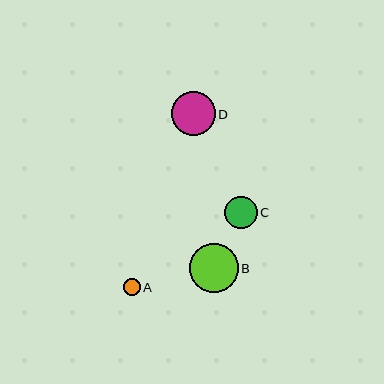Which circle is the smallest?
Circle A is the smallest with a size of approximately 17 pixels.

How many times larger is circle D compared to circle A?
Circle D is approximately 2.6 times the size of circle A.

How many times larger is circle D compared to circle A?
Circle D is approximately 2.6 times the size of circle A.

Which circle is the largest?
Circle B is the largest with a size of approximately 49 pixels.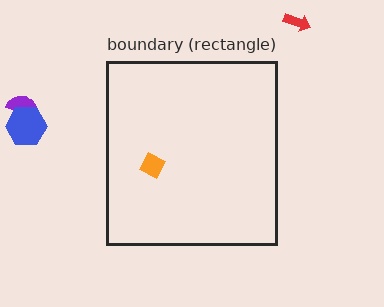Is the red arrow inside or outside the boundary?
Outside.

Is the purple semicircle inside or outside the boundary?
Outside.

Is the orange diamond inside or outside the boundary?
Inside.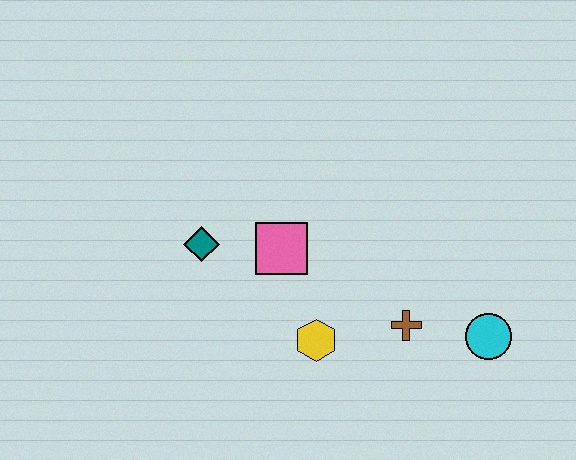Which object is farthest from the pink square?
The cyan circle is farthest from the pink square.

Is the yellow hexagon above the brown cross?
No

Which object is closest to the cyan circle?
The brown cross is closest to the cyan circle.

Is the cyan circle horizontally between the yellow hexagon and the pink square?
No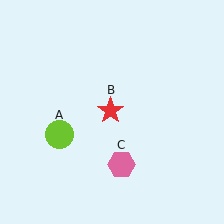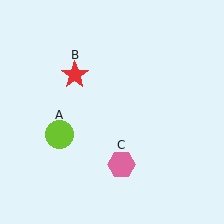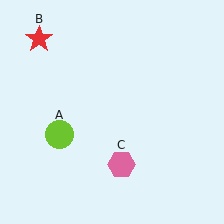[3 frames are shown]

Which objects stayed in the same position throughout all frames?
Lime circle (object A) and pink hexagon (object C) remained stationary.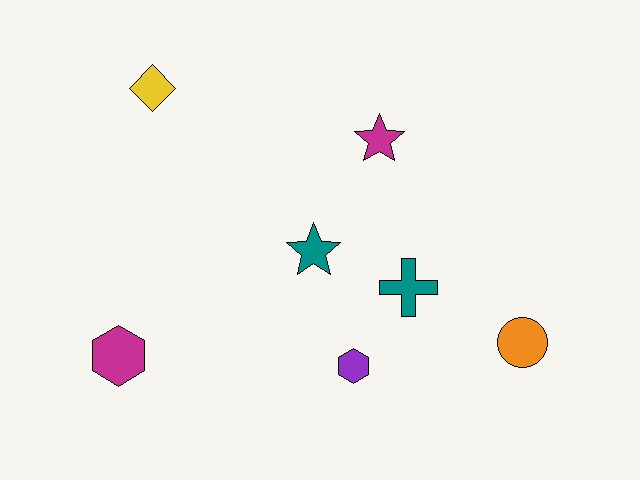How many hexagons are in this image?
There are 2 hexagons.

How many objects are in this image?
There are 7 objects.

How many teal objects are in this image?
There are 2 teal objects.